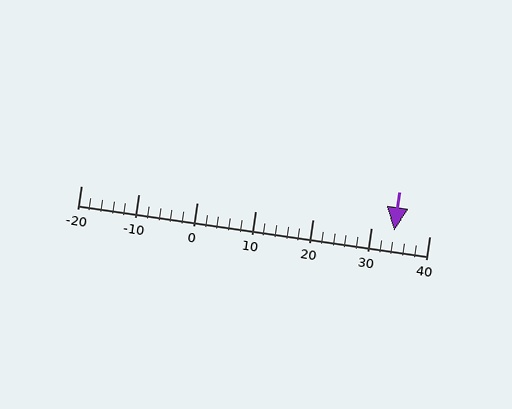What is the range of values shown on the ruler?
The ruler shows values from -20 to 40.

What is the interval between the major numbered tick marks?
The major tick marks are spaced 10 units apart.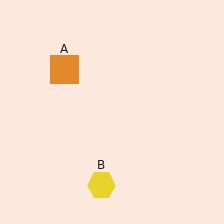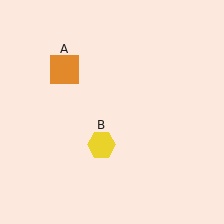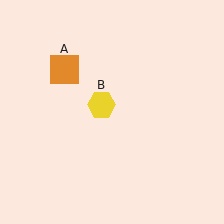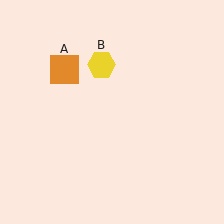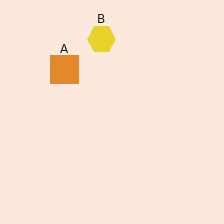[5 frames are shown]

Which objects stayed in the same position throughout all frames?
Orange square (object A) remained stationary.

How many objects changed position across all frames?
1 object changed position: yellow hexagon (object B).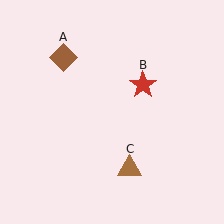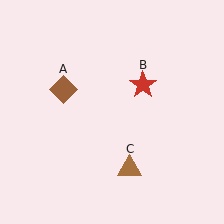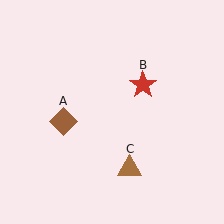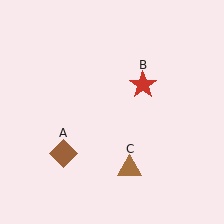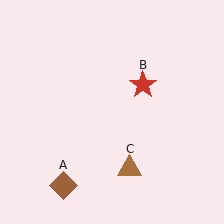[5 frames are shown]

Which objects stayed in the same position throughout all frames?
Red star (object B) and brown triangle (object C) remained stationary.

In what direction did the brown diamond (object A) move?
The brown diamond (object A) moved down.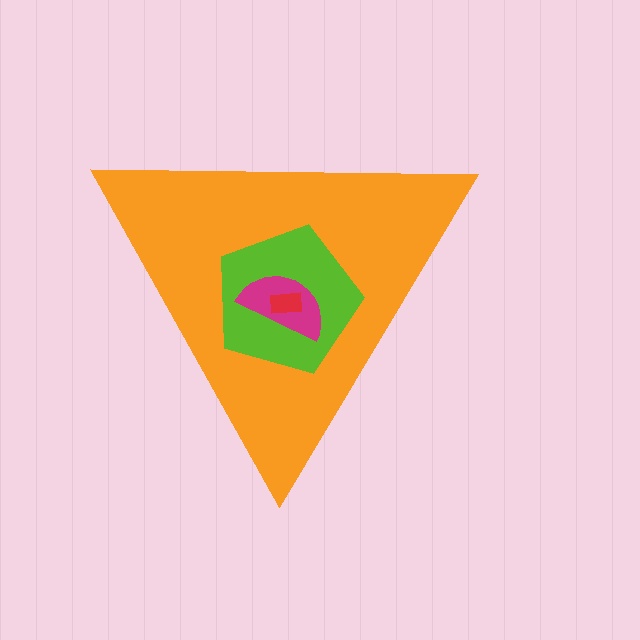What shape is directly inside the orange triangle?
The lime pentagon.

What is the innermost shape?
The red rectangle.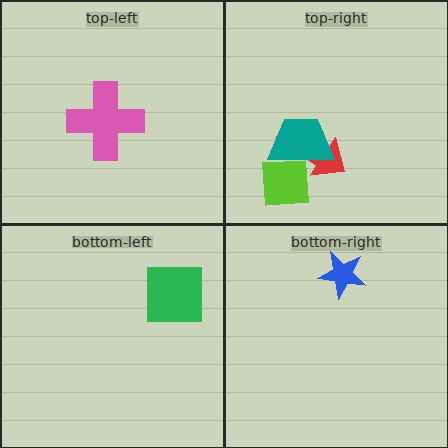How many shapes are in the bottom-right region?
1.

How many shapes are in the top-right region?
3.